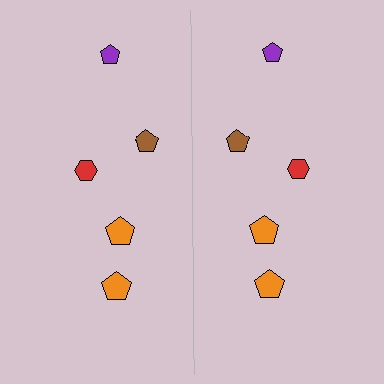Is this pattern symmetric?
Yes, this pattern has bilateral (reflection) symmetry.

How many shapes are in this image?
There are 10 shapes in this image.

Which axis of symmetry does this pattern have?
The pattern has a vertical axis of symmetry running through the center of the image.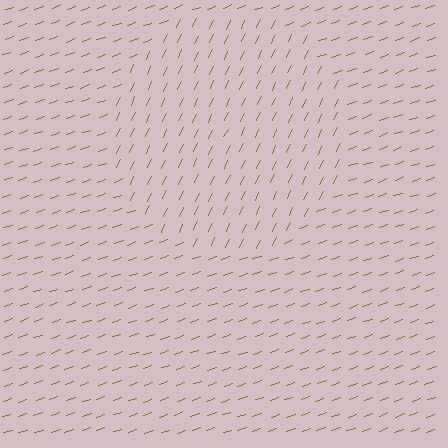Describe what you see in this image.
The image is filled with small brown line segments. A circle region in the image has lines oriented differently from the surrounding lines, creating a visible texture boundary.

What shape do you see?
I see a circle.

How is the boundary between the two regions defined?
The boundary is defined purely by a change in line orientation (approximately 45 degrees difference). All lines are the same color and thickness.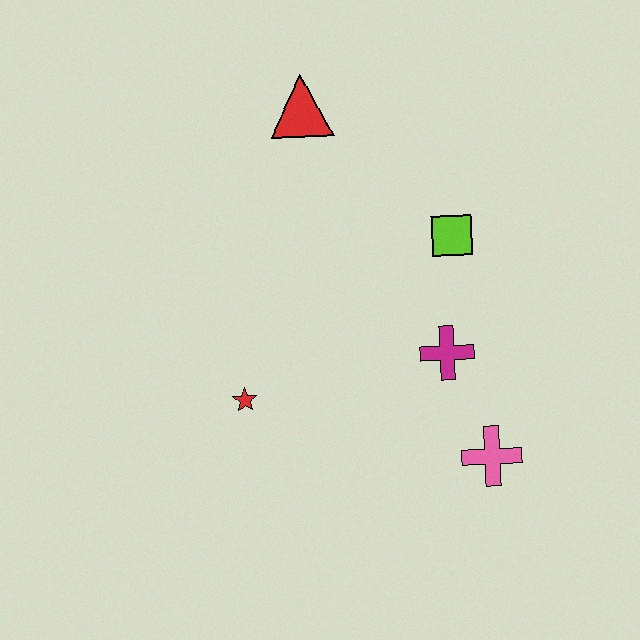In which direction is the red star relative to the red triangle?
The red star is below the red triangle.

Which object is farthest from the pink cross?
The red triangle is farthest from the pink cross.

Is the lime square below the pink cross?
No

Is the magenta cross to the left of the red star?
No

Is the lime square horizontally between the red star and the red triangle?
No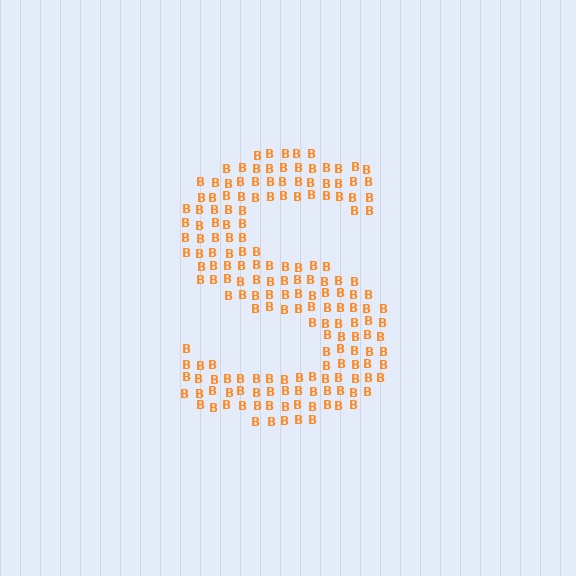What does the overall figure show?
The overall figure shows the letter S.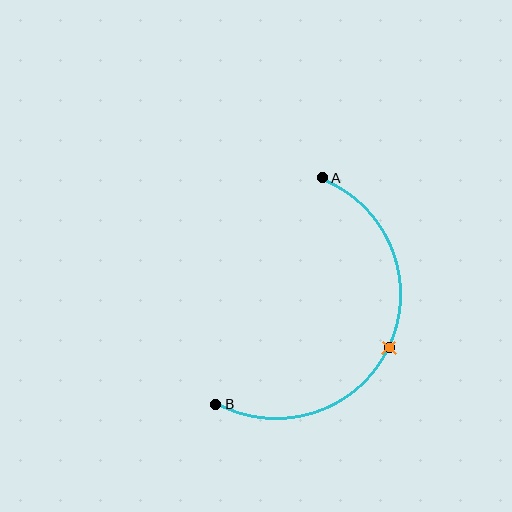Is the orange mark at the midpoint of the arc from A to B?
Yes. The orange mark lies on the arc at equal arc-length from both A and B — it is the arc midpoint.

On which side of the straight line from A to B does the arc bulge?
The arc bulges to the right of the straight line connecting A and B.